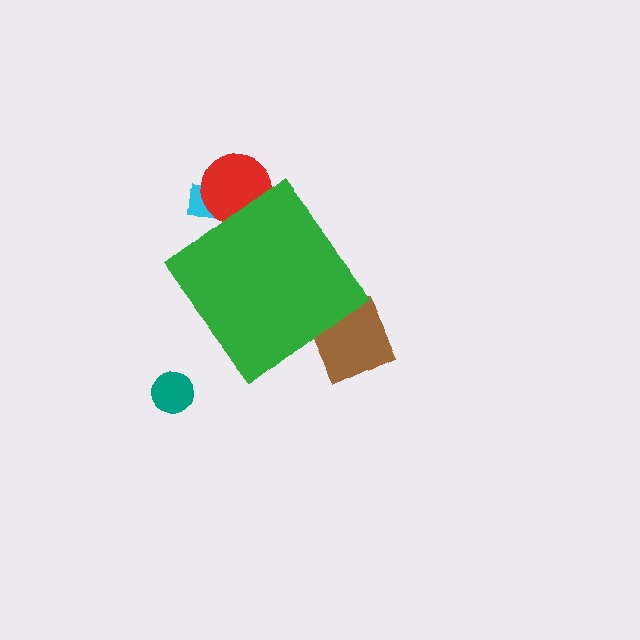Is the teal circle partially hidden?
No, the teal circle is fully visible.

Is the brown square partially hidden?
Yes, the brown square is partially hidden behind the green diamond.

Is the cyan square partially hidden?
Yes, the cyan square is partially hidden behind the green diamond.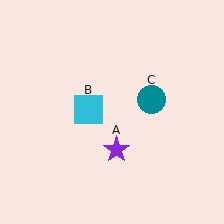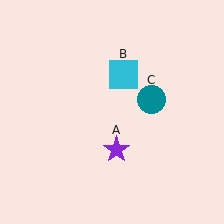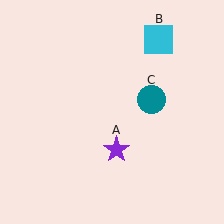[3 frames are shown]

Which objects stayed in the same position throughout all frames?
Purple star (object A) and teal circle (object C) remained stationary.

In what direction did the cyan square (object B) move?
The cyan square (object B) moved up and to the right.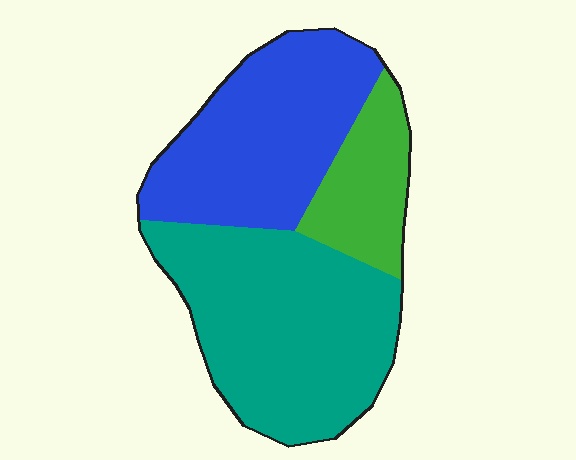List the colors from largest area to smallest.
From largest to smallest: teal, blue, green.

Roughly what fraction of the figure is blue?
Blue takes up between a quarter and a half of the figure.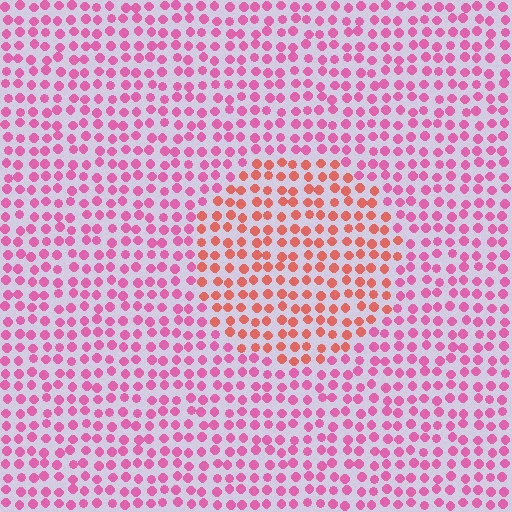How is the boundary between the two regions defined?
The boundary is defined purely by a slight shift in hue (about 38 degrees). Spacing, size, and orientation are identical on both sides.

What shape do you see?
I see a circle.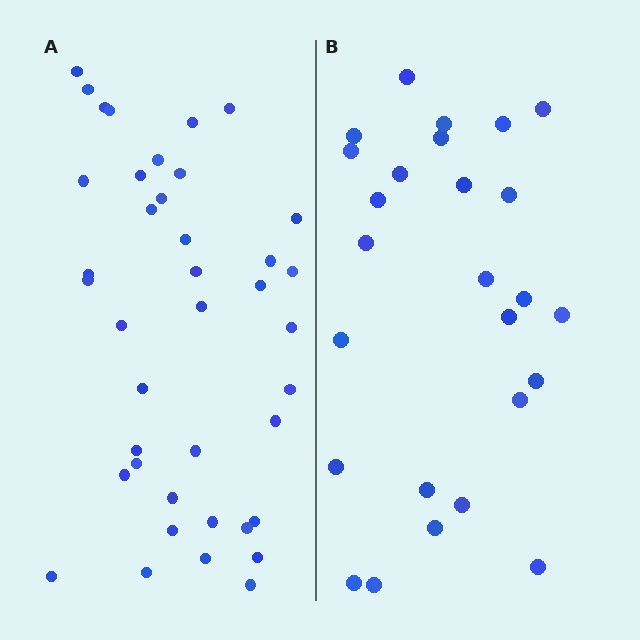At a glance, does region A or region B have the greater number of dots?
Region A (the left region) has more dots.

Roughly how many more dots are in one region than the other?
Region A has approximately 15 more dots than region B.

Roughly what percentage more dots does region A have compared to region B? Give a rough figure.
About 55% more.